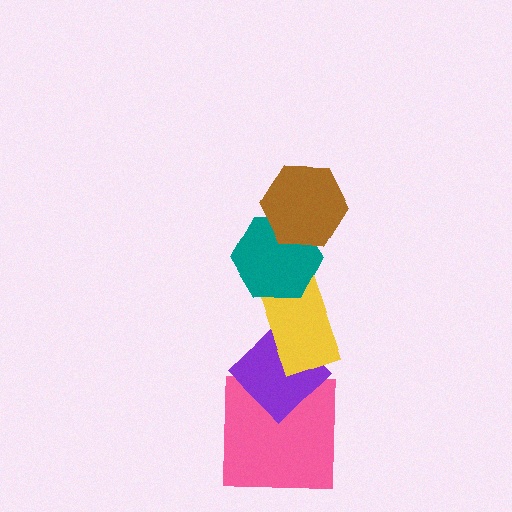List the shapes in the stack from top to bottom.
From top to bottom: the brown hexagon, the teal hexagon, the yellow rectangle, the purple diamond, the pink square.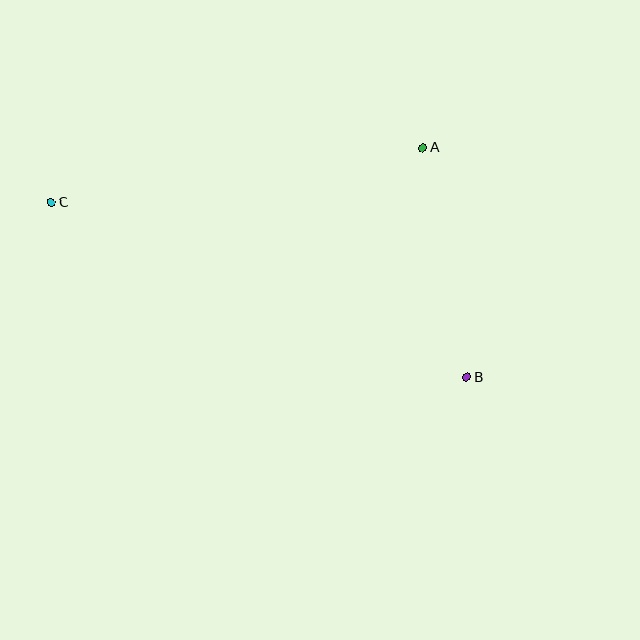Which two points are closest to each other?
Points A and B are closest to each other.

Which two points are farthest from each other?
Points B and C are farthest from each other.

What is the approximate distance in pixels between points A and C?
The distance between A and C is approximately 376 pixels.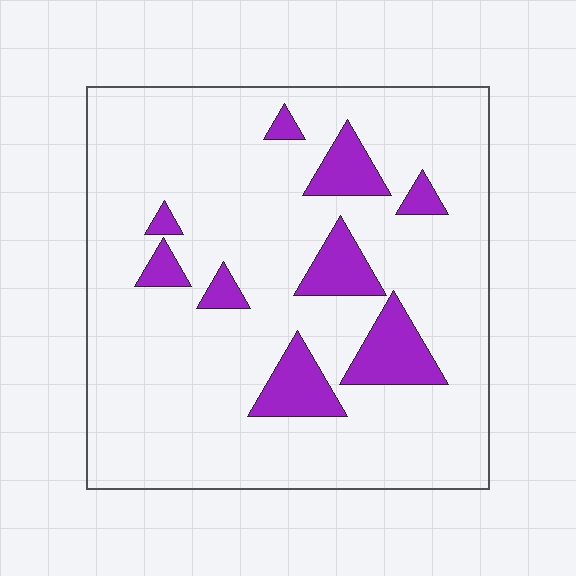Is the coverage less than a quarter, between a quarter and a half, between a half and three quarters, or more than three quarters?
Less than a quarter.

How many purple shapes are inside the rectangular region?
9.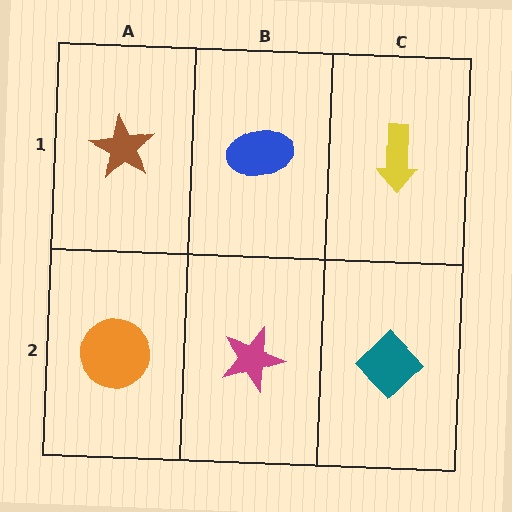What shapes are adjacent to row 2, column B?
A blue ellipse (row 1, column B), an orange circle (row 2, column A), a teal diamond (row 2, column C).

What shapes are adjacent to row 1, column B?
A magenta star (row 2, column B), a brown star (row 1, column A), a yellow arrow (row 1, column C).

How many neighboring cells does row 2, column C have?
2.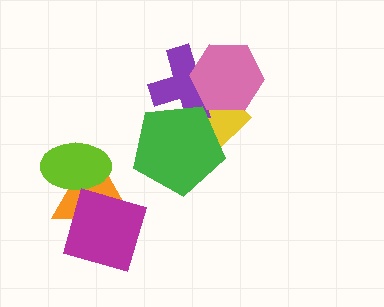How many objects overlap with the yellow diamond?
3 objects overlap with the yellow diamond.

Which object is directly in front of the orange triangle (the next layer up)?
The lime ellipse is directly in front of the orange triangle.